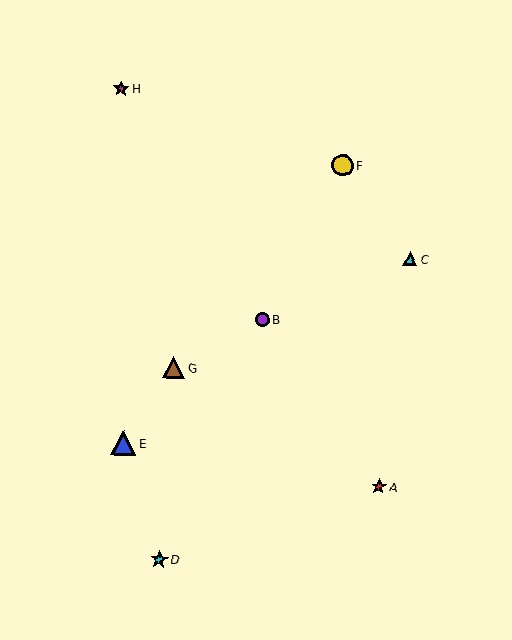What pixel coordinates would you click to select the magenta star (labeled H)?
Click at (121, 89) to select the magenta star H.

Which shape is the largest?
The blue triangle (labeled E) is the largest.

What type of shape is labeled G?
Shape G is a brown triangle.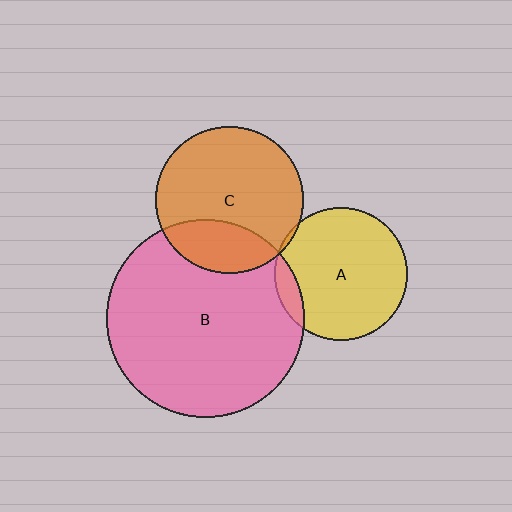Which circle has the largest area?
Circle B (pink).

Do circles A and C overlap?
Yes.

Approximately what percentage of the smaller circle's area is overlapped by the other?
Approximately 5%.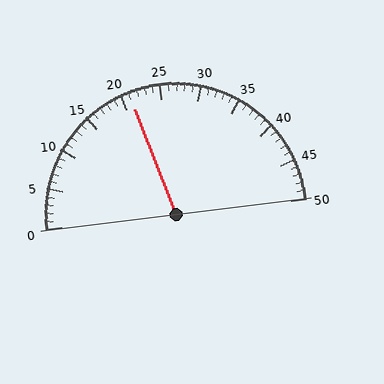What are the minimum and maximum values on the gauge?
The gauge ranges from 0 to 50.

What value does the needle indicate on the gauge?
The needle indicates approximately 21.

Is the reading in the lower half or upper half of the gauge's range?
The reading is in the lower half of the range (0 to 50).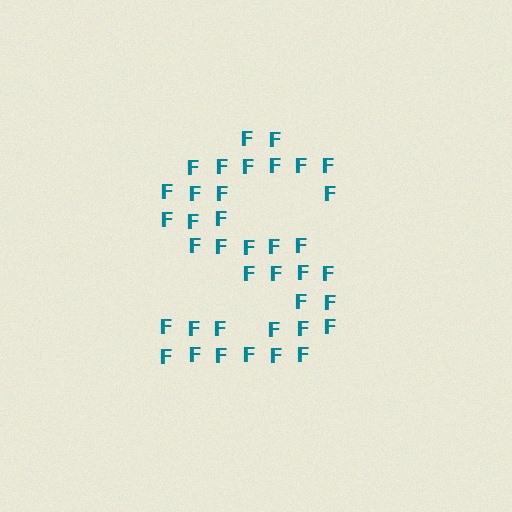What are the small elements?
The small elements are letter F's.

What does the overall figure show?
The overall figure shows the letter S.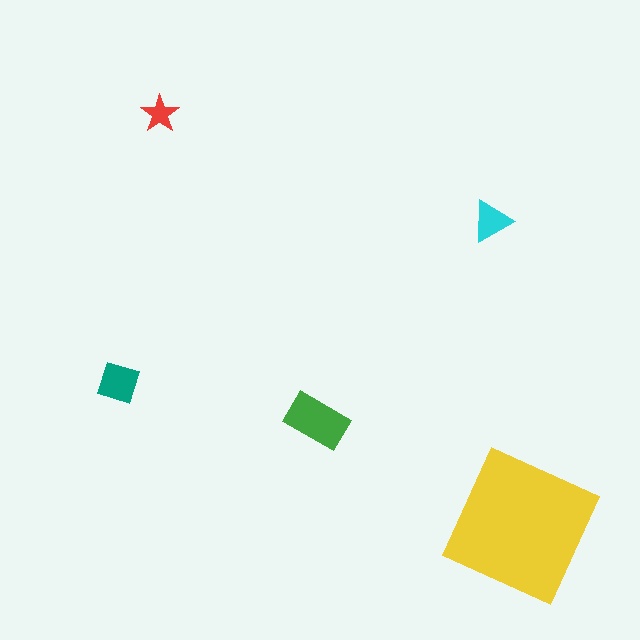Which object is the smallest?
The red star.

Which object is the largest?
The yellow square.